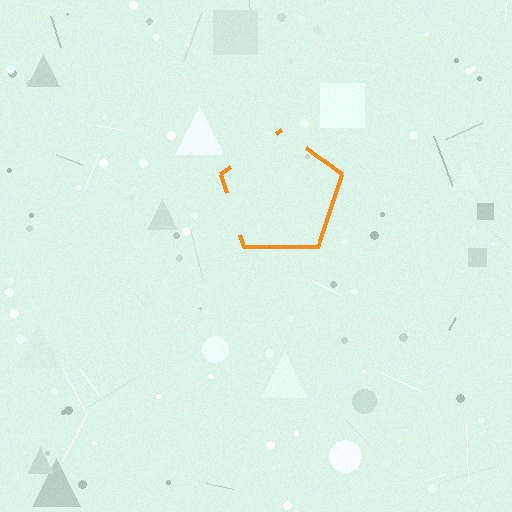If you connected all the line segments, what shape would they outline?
They would outline a pentagon.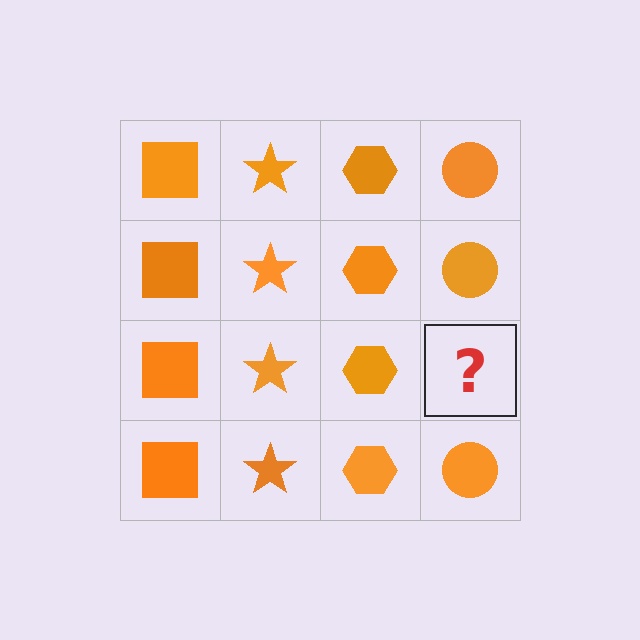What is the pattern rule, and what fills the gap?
The rule is that each column has a consistent shape. The gap should be filled with an orange circle.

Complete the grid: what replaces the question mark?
The question mark should be replaced with an orange circle.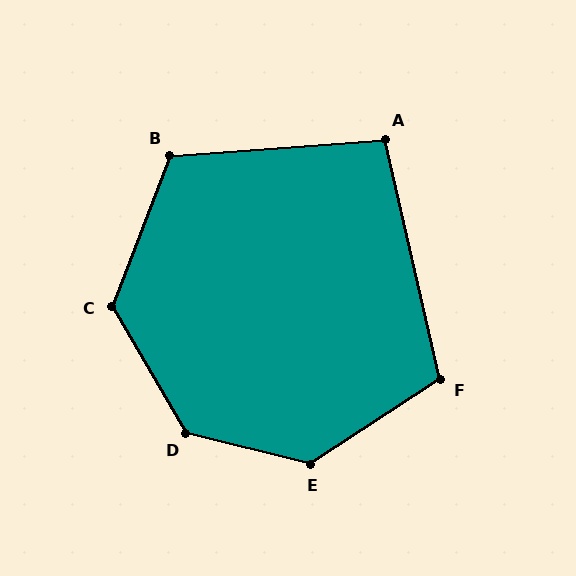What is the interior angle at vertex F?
Approximately 110 degrees (obtuse).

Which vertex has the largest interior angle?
D, at approximately 134 degrees.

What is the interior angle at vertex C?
Approximately 129 degrees (obtuse).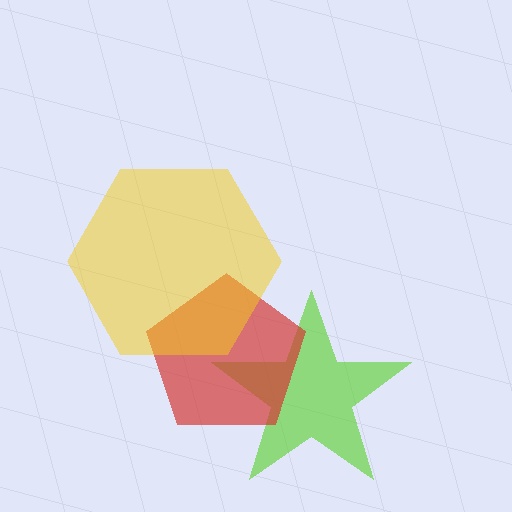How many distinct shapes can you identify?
There are 3 distinct shapes: a lime star, a red pentagon, a yellow hexagon.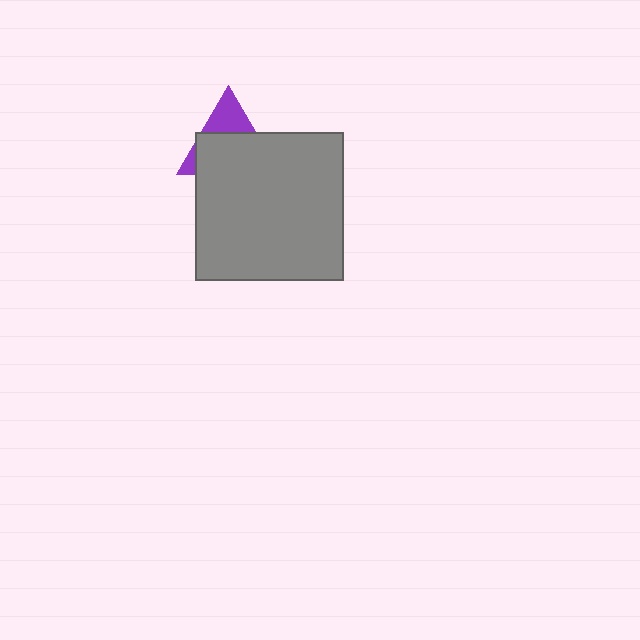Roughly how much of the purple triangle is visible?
A small part of it is visible (roughly 34%).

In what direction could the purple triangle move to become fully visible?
The purple triangle could move up. That would shift it out from behind the gray square entirely.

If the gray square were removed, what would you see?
You would see the complete purple triangle.